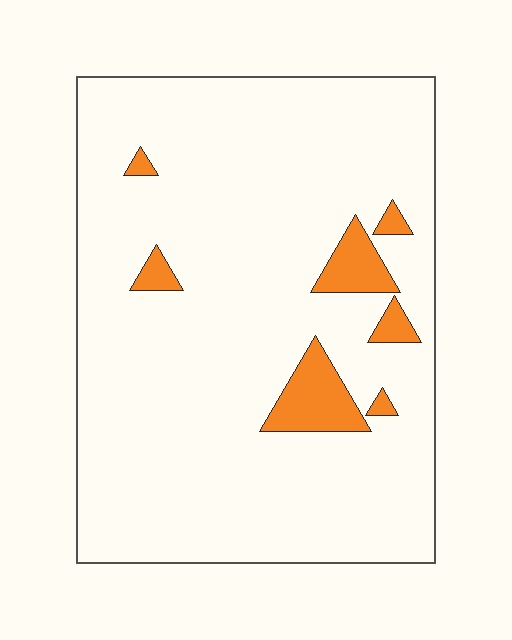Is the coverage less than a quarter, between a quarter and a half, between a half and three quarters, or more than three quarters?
Less than a quarter.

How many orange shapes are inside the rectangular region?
7.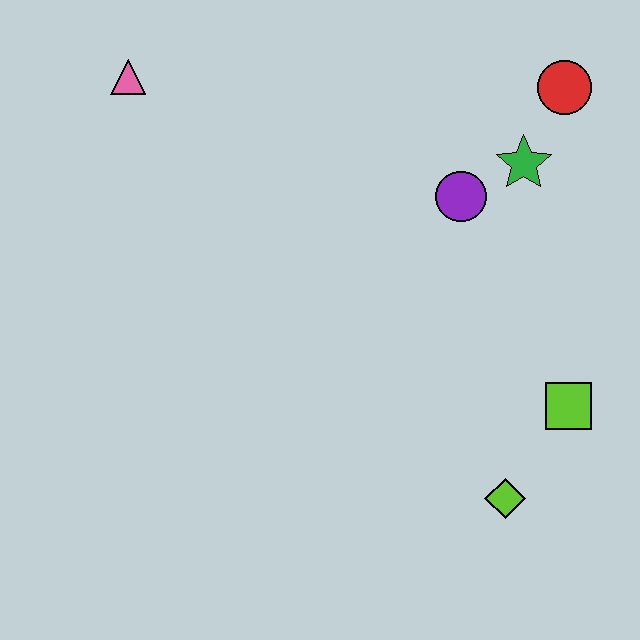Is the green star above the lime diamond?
Yes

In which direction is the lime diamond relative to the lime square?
The lime diamond is below the lime square.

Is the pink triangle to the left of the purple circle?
Yes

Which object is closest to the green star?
The purple circle is closest to the green star.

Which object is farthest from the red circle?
The pink triangle is farthest from the red circle.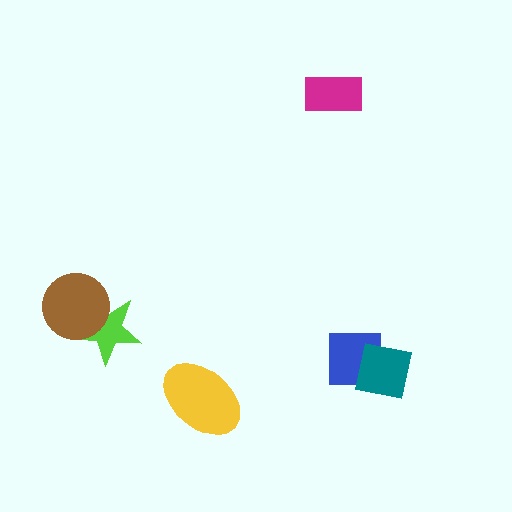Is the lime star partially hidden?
Yes, it is partially covered by another shape.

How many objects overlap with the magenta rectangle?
0 objects overlap with the magenta rectangle.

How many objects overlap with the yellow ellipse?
0 objects overlap with the yellow ellipse.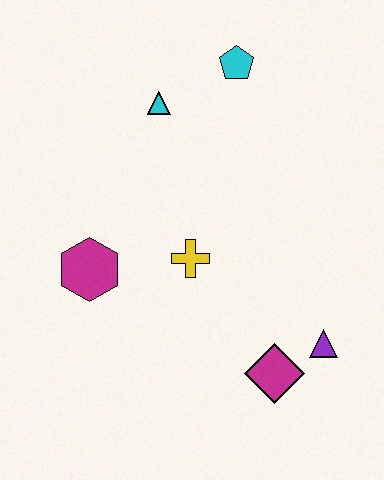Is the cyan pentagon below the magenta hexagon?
No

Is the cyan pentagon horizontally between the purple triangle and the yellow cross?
Yes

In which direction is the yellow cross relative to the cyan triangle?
The yellow cross is below the cyan triangle.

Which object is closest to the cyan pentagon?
The cyan triangle is closest to the cyan pentagon.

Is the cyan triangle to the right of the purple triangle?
No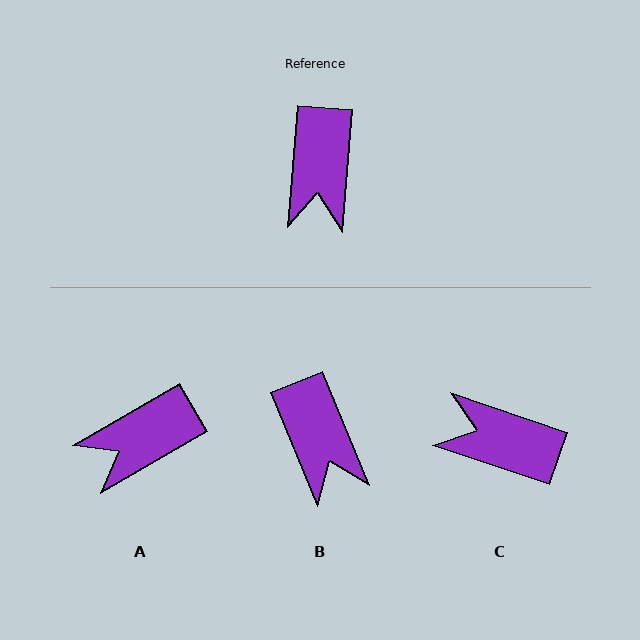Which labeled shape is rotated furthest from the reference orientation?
C, about 104 degrees away.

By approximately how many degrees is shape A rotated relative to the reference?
Approximately 55 degrees clockwise.